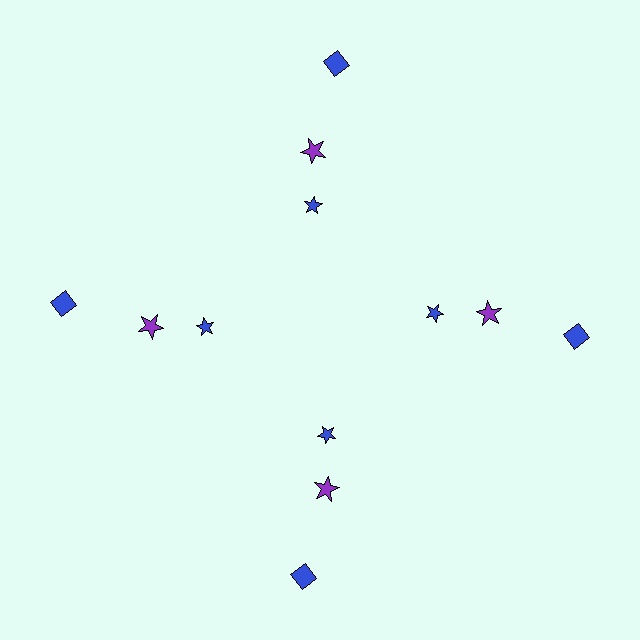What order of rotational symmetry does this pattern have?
This pattern has 4-fold rotational symmetry.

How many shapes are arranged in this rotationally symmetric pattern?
There are 12 shapes, arranged in 4 groups of 3.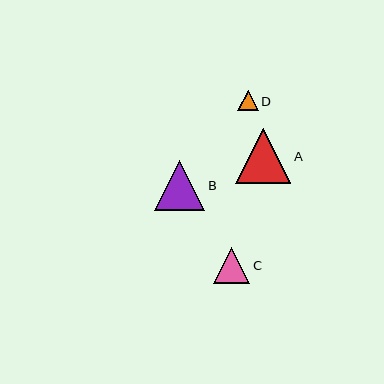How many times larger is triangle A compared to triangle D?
Triangle A is approximately 2.7 times the size of triangle D.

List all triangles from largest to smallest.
From largest to smallest: A, B, C, D.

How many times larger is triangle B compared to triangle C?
Triangle B is approximately 1.4 times the size of triangle C.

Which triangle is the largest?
Triangle A is the largest with a size of approximately 55 pixels.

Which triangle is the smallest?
Triangle D is the smallest with a size of approximately 20 pixels.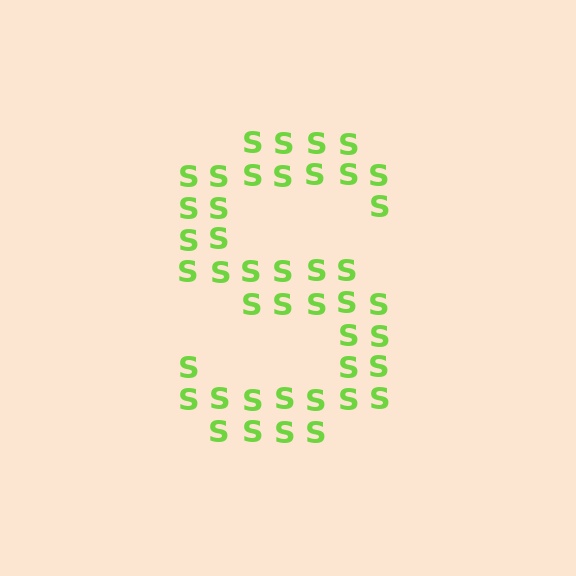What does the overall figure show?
The overall figure shows the letter S.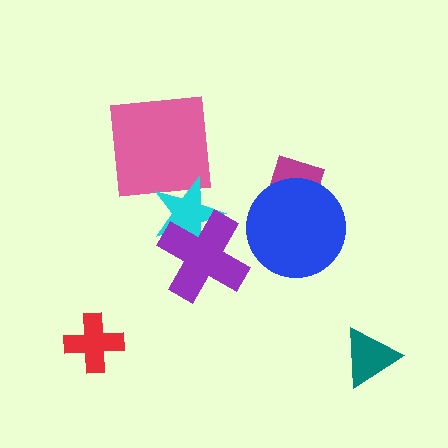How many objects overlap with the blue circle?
1 object overlaps with the blue circle.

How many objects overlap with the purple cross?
1 object overlaps with the purple cross.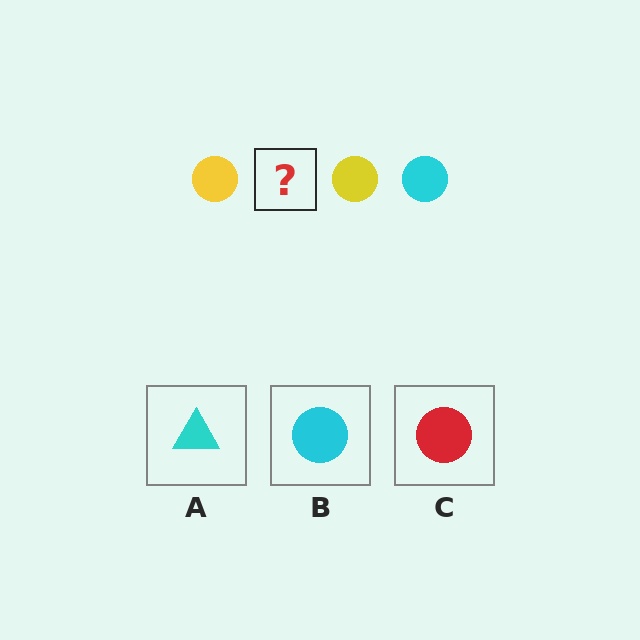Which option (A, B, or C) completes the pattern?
B.